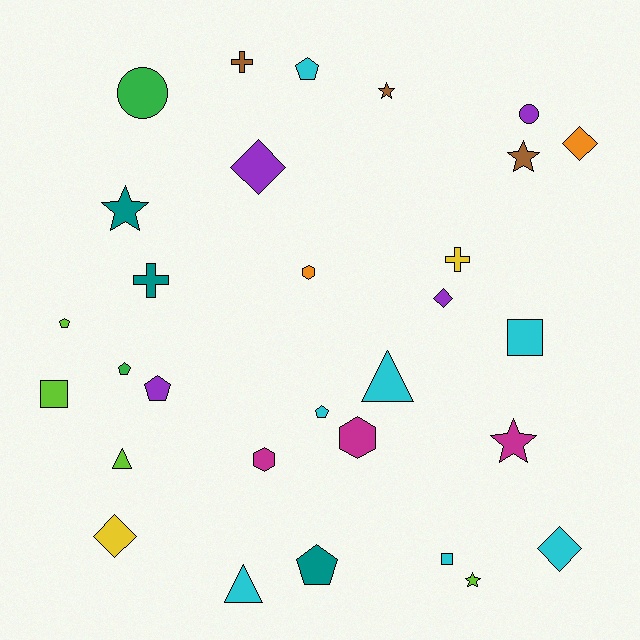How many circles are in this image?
There are 2 circles.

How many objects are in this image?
There are 30 objects.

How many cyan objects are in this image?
There are 7 cyan objects.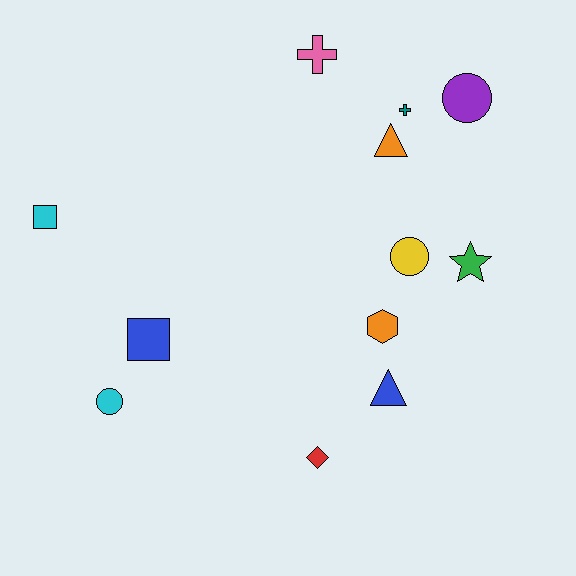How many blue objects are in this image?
There are 2 blue objects.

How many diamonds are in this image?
There is 1 diamond.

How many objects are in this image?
There are 12 objects.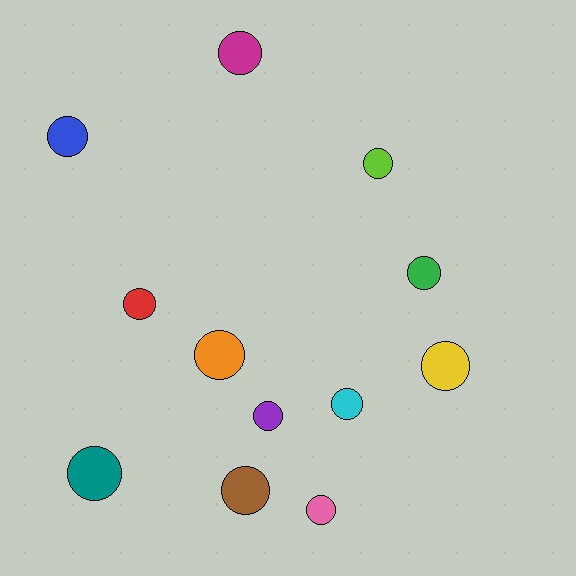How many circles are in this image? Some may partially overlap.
There are 12 circles.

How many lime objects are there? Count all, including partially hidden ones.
There is 1 lime object.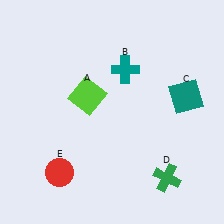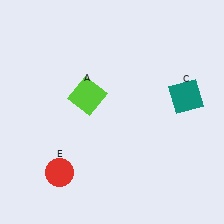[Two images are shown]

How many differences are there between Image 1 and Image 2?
There are 2 differences between the two images.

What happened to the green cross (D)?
The green cross (D) was removed in Image 2. It was in the bottom-right area of Image 1.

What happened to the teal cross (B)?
The teal cross (B) was removed in Image 2. It was in the top-right area of Image 1.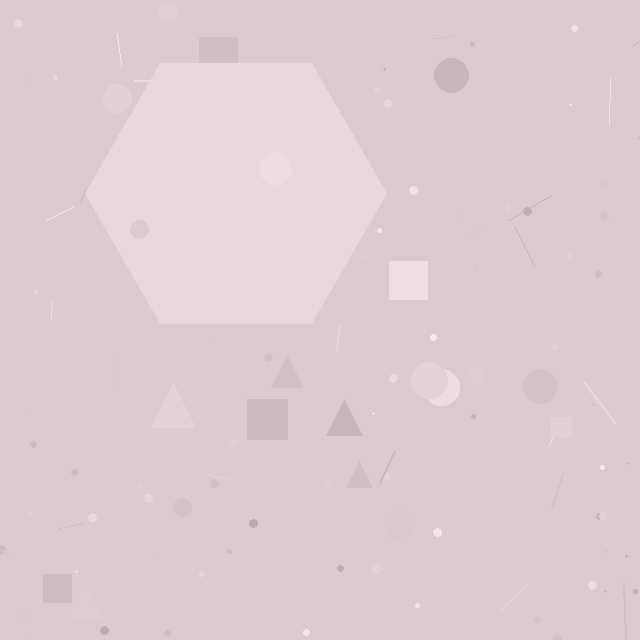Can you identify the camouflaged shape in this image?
The camouflaged shape is a hexagon.